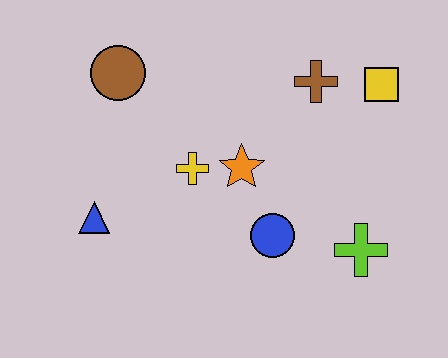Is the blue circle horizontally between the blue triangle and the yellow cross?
No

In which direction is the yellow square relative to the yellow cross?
The yellow square is to the right of the yellow cross.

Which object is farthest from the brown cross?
The blue triangle is farthest from the brown cross.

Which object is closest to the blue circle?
The orange star is closest to the blue circle.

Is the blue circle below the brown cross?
Yes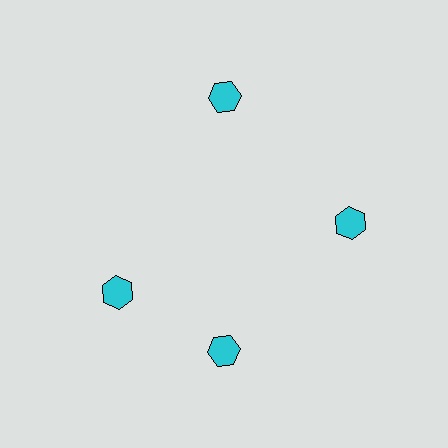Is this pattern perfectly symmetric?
No. The 4 cyan hexagons are arranged in a ring, but one element near the 9 o'clock position is rotated out of alignment along the ring, breaking the 4-fold rotational symmetry.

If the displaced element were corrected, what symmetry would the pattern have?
It would have 4-fold rotational symmetry — the pattern would map onto itself every 90 degrees.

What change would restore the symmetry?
The symmetry would be restored by rotating it back into even spacing with its neighbors so that all 4 hexagons sit at equal angles and equal distance from the center.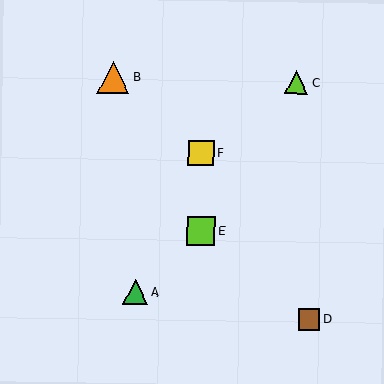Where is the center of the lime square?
The center of the lime square is at (201, 231).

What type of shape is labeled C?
Shape C is a lime triangle.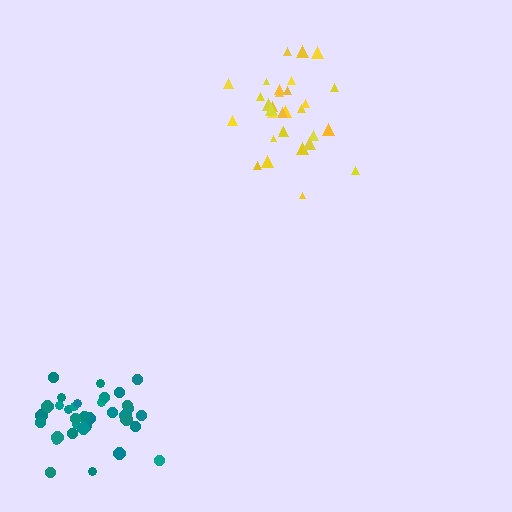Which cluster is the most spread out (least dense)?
Yellow.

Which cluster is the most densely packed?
Teal.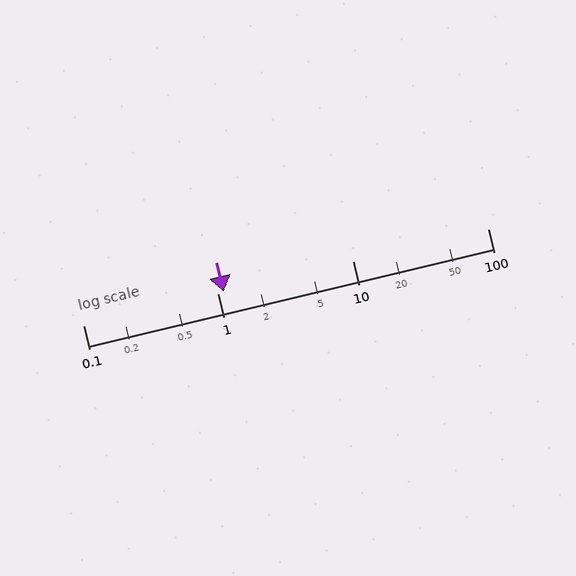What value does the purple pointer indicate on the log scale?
The pointer indicates approximately 1.1.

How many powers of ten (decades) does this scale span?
The scale spans 3 decades, from 0.1 to 100.